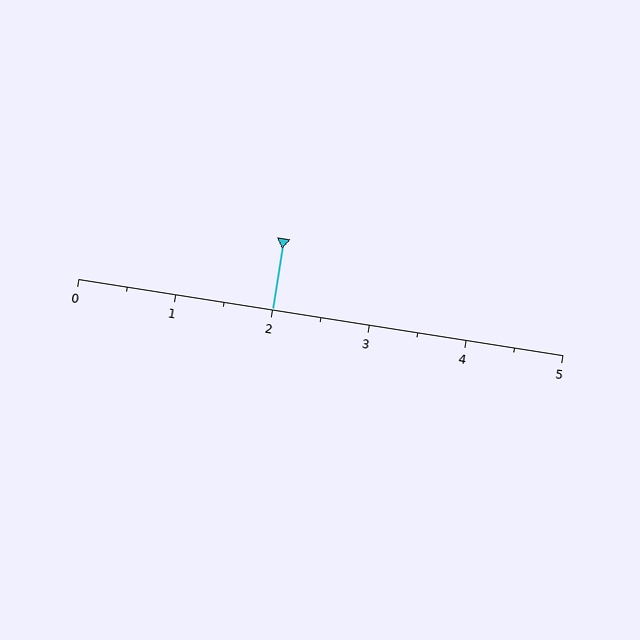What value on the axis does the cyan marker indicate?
The marker indicates approximately 2.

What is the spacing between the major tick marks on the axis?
The major ticks are spaced 1 apart.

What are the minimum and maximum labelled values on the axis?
The axis runs from 0 to 5.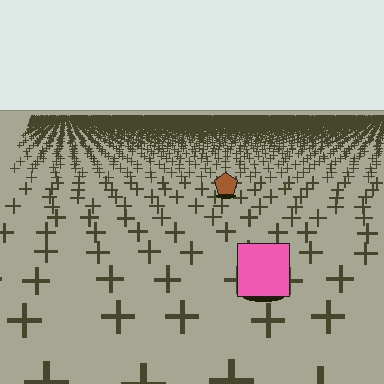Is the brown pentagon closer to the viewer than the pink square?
No. The pink square is closer — you can tell from the texture gradient: the ground texture is coarser near it.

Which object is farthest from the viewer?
The brown pentagon is farthest from the viewer. It appears smaller and the ground texture around it is denser.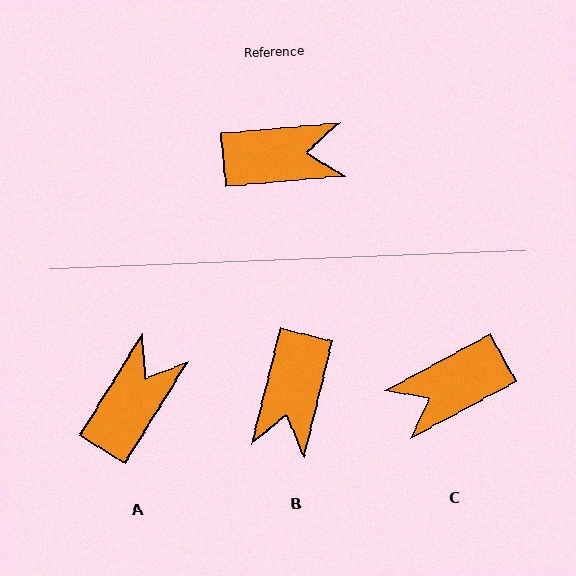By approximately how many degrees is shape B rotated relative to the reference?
Approximately 109 degrees clockwise.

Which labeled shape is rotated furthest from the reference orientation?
C, about 157 degrees away.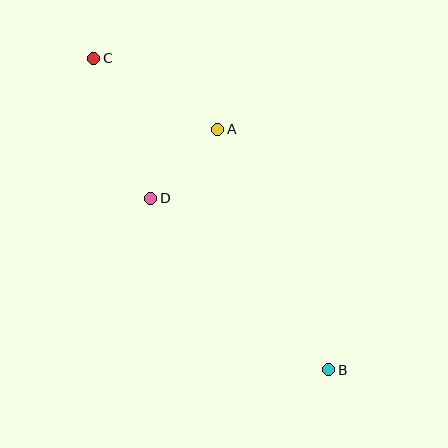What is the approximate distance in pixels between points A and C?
The distance between A and C is approximately 143 pixels.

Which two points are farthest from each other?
Points B and C are farthest from each other.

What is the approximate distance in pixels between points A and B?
The distance between A and B is approximately 265 pixels.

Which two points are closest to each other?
Points A and D are closest to each other.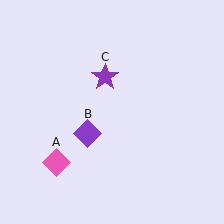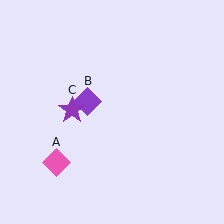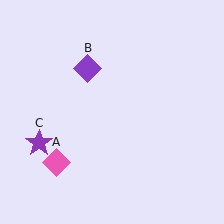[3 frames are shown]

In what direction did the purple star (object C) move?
The purple star (object C) moved down and to the left.